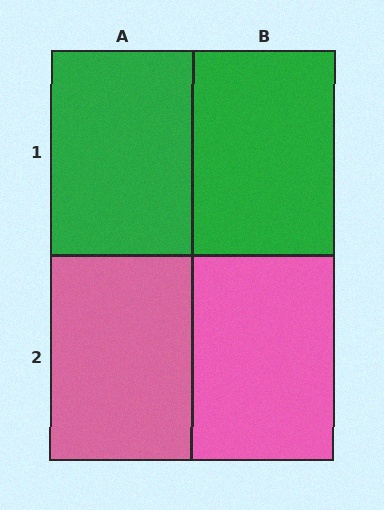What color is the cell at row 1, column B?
Green.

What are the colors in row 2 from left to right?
Pink, pink.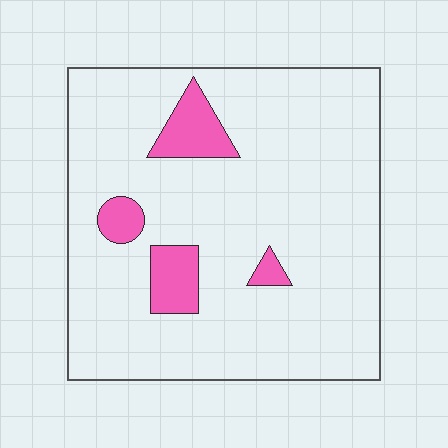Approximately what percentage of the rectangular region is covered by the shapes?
Approximately 10%.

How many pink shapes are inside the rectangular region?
4.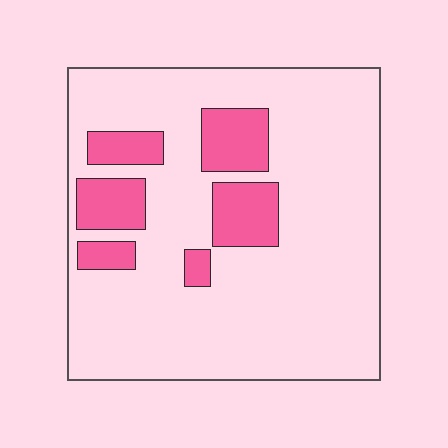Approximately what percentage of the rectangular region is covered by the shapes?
Approximately 20%.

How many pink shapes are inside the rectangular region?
6.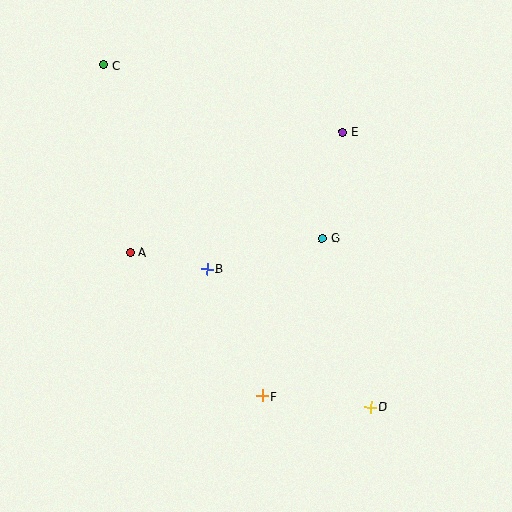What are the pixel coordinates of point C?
Point C is at (104, 65).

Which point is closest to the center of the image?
Point B at (207, 269) is closest to the center.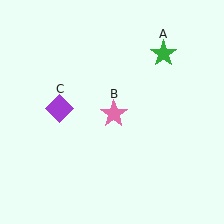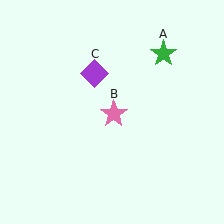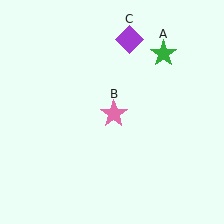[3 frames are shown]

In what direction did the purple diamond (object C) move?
The purple diamond (object C) moved up and to the right.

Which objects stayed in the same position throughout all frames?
Green star (object A) and pink star (object B) remained stationary.